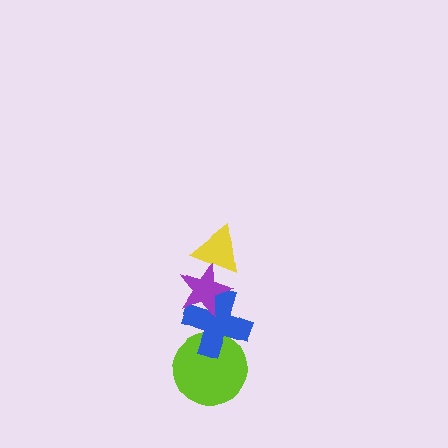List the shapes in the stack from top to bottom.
From top to bottom: the yellow triangle, the purple star, the blue cross, the lime circle.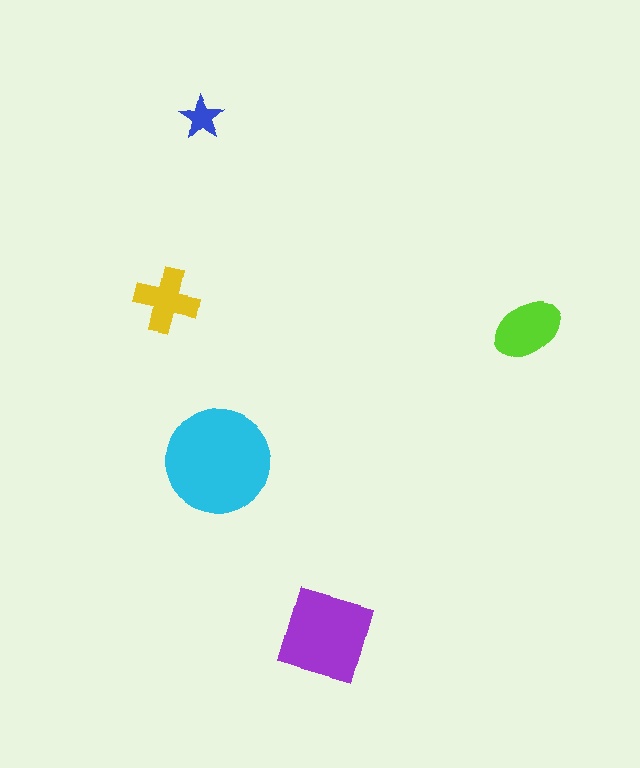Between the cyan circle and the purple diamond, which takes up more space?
The cyan circle.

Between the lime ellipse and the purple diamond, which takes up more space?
The purple diamond.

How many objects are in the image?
There are 5 objects in the image.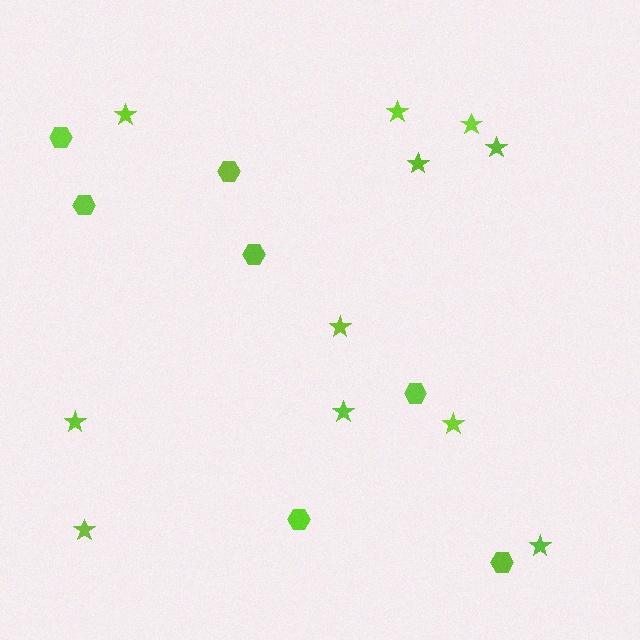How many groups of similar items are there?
There are 2 groups: one group of stars (11) and one group of hexagons (7).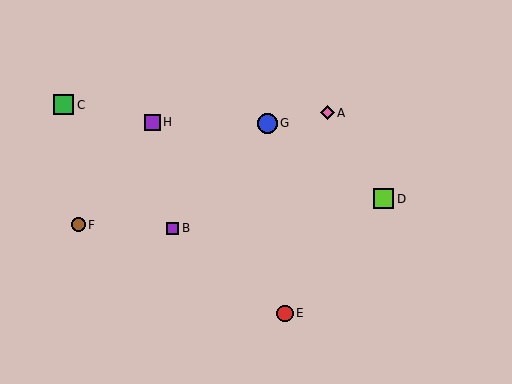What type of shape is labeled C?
Shape C is a green square.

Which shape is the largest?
The lime square (labeled D) is the largest.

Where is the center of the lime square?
The center of the lime square is at (384, 199).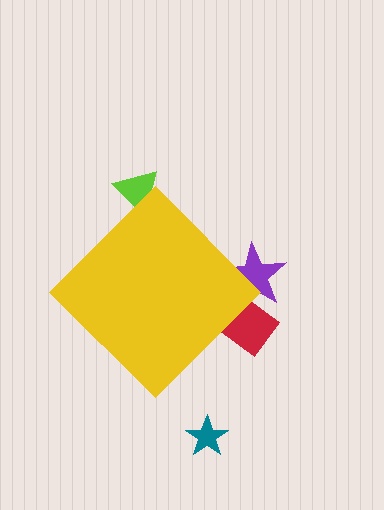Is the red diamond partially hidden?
Yes, the red diamond is partially hidden behind the yellow diamond.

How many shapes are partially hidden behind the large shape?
3 shapes are partially hidden.